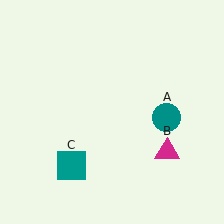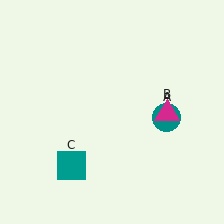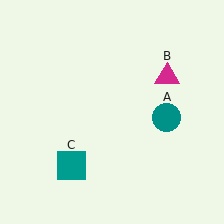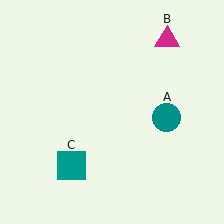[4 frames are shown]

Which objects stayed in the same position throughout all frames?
Teal circle (object A) and teal square (object C) remained stationary.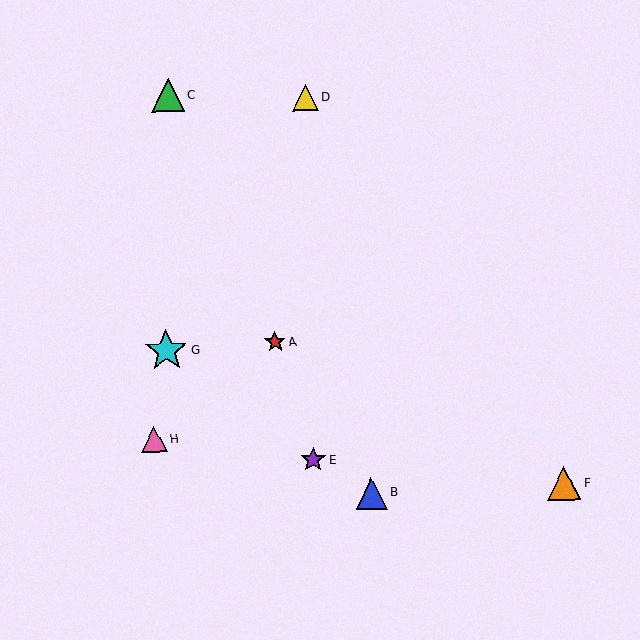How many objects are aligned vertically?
2 objects (D, E) are aligned vertically.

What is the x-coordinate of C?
Object C is at x≈168.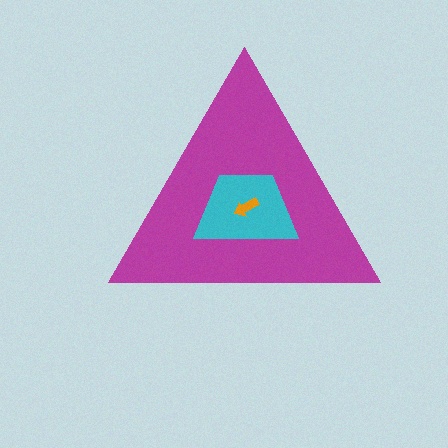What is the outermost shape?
The magenta triangle.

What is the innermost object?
The orange arrow.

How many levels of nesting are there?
3.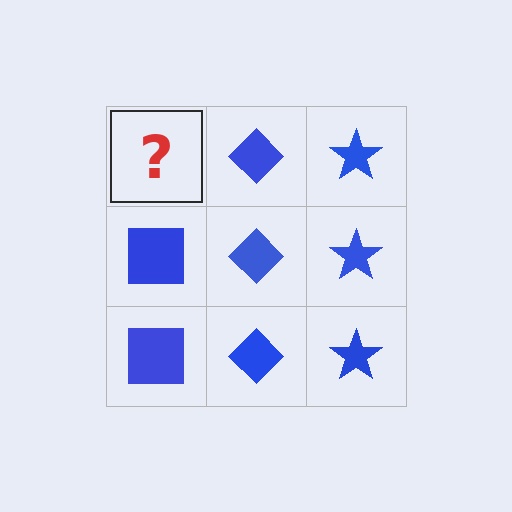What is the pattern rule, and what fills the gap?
The rule is that each column has a consistent shape. The gap should be filled with a blue square.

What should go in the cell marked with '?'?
The missing cell should contain a blue square.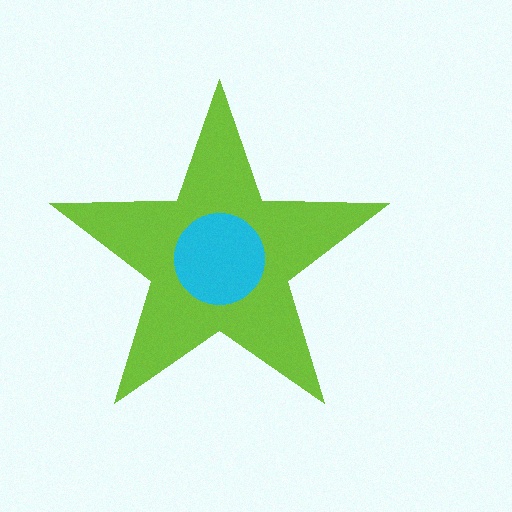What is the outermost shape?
The lime star.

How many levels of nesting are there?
2.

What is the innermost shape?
The cyan circle.